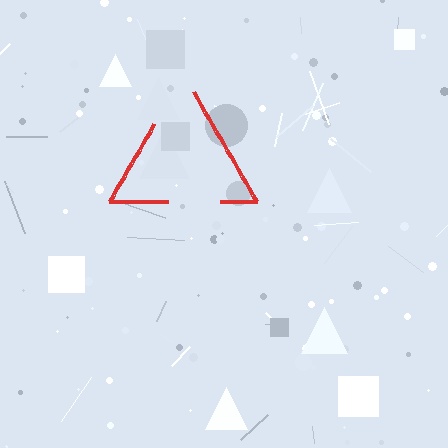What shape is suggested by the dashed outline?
The dashed outline suggests a triangle.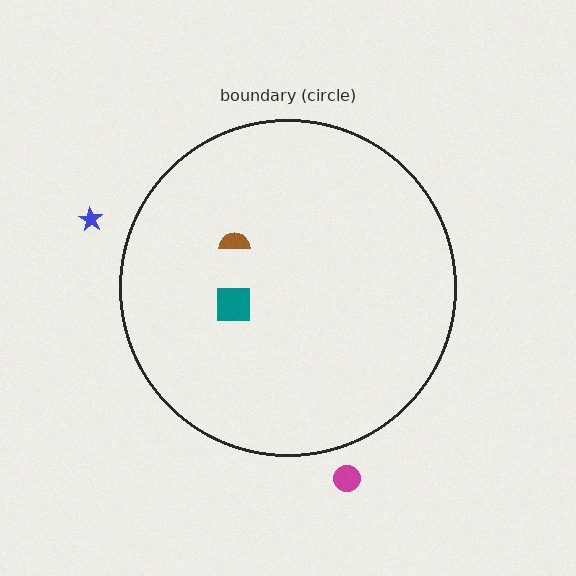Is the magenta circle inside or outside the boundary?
Outside.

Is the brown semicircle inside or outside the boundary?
Inside.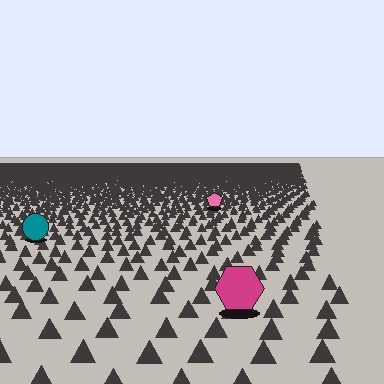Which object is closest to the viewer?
The magenta hexagon is closest. The texture marks near it are larger and more spread out.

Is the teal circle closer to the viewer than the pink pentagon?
Yes. The teal circle is closer — you can tell from the texture gradient: the ground texture is coarser near it.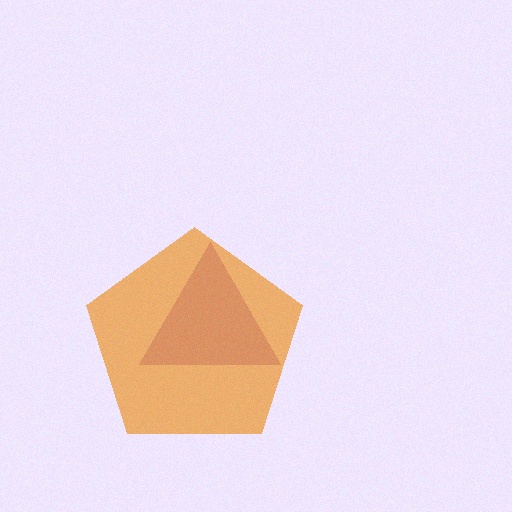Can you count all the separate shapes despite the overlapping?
Yes, there are 2 separate shapes.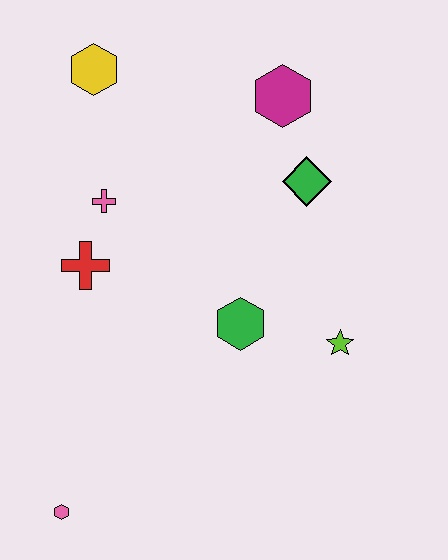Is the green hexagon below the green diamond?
Yes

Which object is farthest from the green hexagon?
The yellow hexagon is farthest from the green hexagon.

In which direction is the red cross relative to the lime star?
The red cross is to the left of the lime star.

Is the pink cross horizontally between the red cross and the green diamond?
Yes